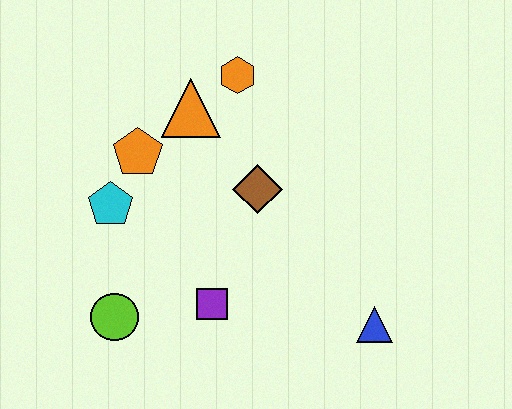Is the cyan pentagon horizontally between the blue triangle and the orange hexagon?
No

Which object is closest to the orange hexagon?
The orange triangle is closest to the orange hexagon.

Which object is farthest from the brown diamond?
The lime circle is farthest from the brown diamond.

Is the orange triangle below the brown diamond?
No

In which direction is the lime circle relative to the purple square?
The lime circle is to the left of the purple square.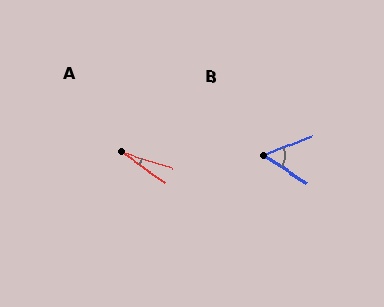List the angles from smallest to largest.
A (18°), B (53°).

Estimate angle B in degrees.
Approximately 53 degrees.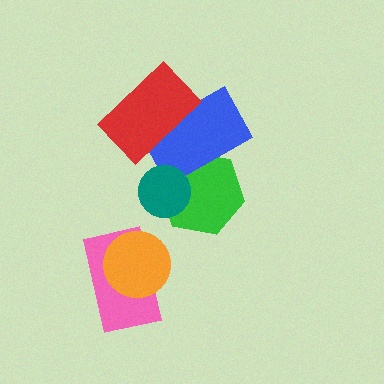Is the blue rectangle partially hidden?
Yes, it is partially covered by another shape.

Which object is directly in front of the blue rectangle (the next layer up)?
The red rectangle is directly in front of the blue rectangle.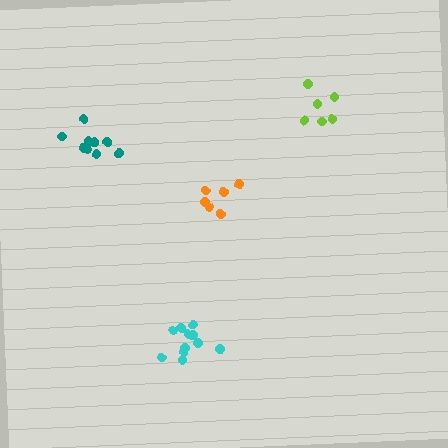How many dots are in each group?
Group 1: 6 dots, Group 2: 11 dots, Group 3: 9 dots, Group 4: 6 dots (32 total).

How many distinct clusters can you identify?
There are 4 distinct clusters.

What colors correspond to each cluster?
The clusters are colored: lime, cyan, teal, orange.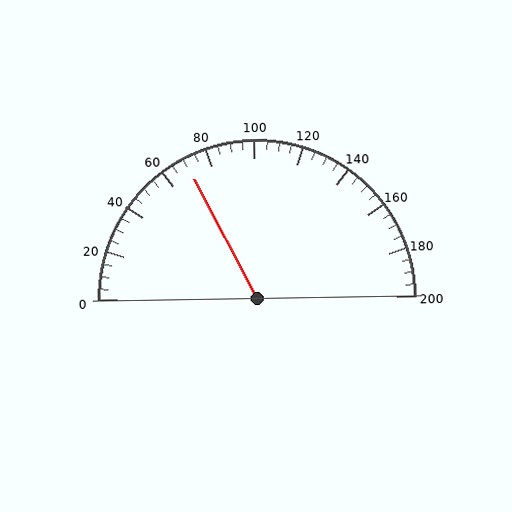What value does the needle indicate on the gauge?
The needle indicates approximately 70.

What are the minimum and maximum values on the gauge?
The gauge ranges from 0 to 200.